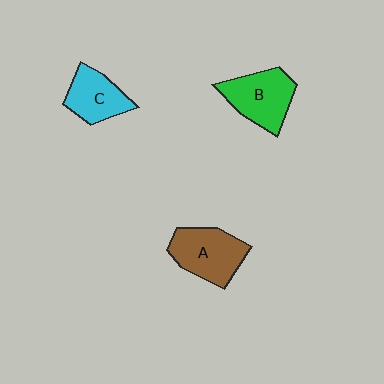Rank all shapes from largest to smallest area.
From largest to smallest: A (brown), B (green), C (cyan).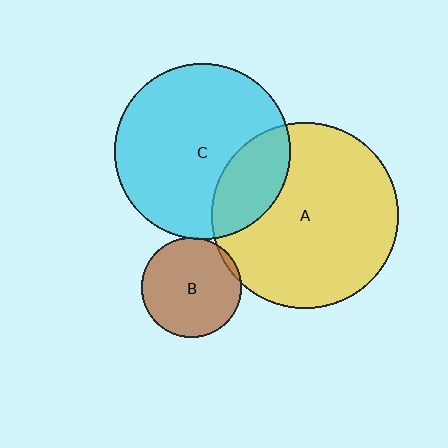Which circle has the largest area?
Circle A (yellow).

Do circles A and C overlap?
Yes.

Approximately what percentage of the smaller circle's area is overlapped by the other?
Approximately 25%.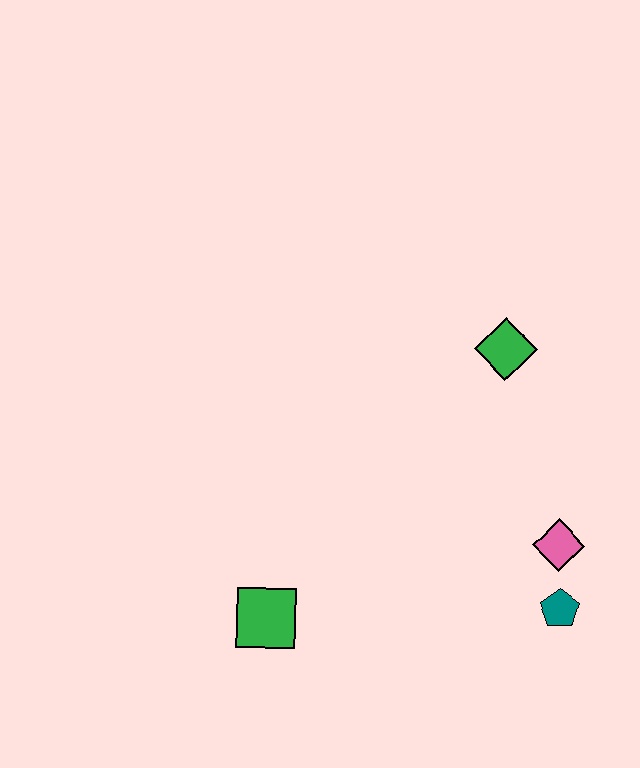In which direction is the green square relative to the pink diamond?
The green square is to the left of the pink diamond.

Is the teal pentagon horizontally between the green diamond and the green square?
No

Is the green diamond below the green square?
No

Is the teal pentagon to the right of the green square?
Yes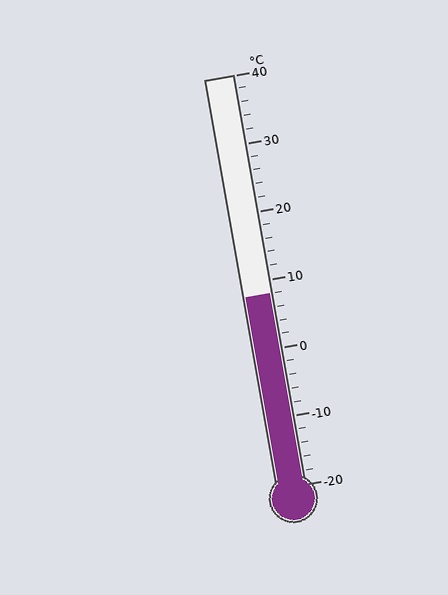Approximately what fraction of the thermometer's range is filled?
The thermometer is filled to approximately 45% of its range.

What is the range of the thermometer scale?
The thermometer scale ranges from -20°C to 40°C.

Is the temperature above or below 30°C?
The temperature is below 30°C.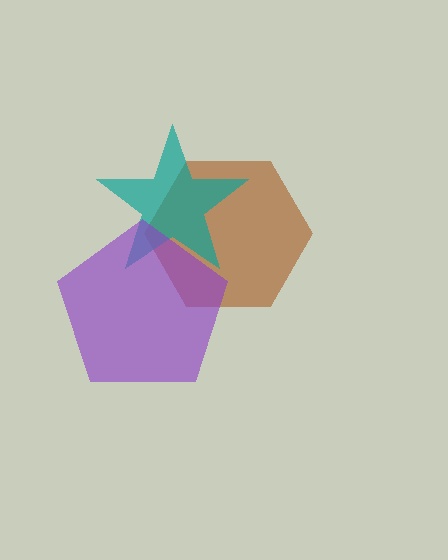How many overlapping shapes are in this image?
There are 3 overlapping shapes in the image.